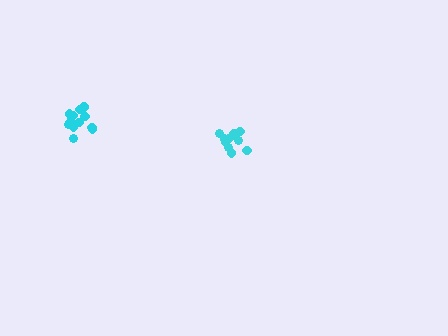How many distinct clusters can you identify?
There are 2 distinct clusters.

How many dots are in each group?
Group 1: 12 dots, Group 2: 10 dots (22 total).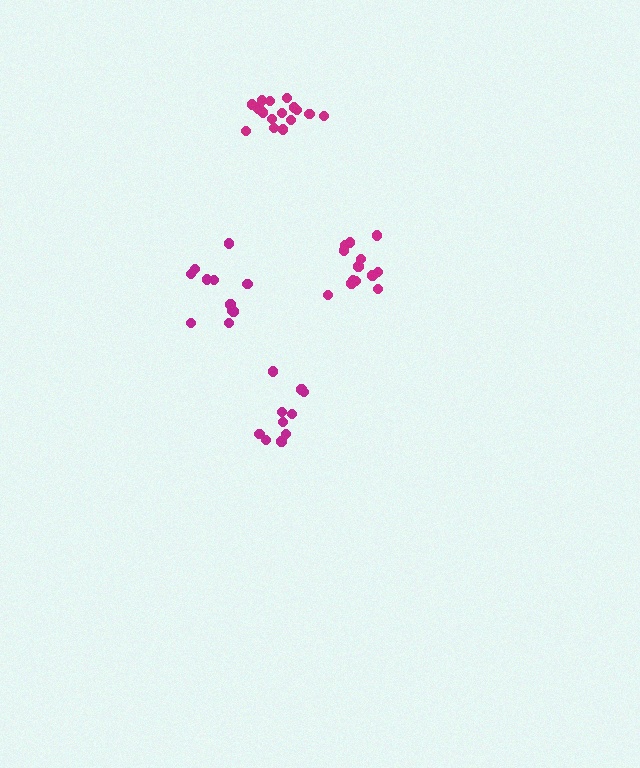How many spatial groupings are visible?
There are 4 spatial groupings.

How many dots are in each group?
Group 1: 13 dots, Group 2: 10 dots, Group 3: 11 dots, Group 4: 16 dots (50 total).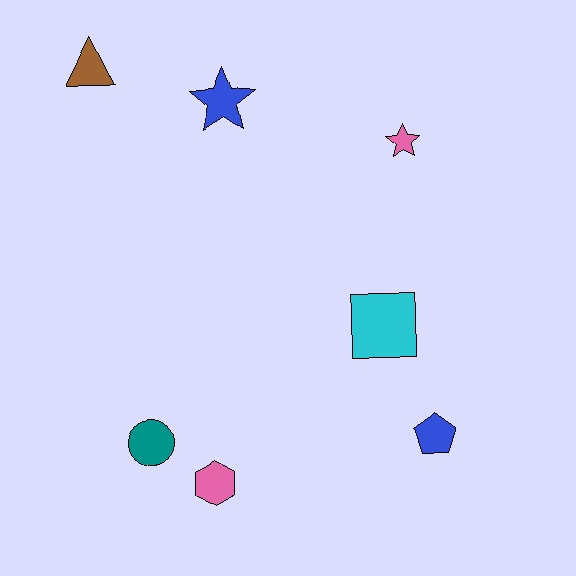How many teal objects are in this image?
There is 1 teal object.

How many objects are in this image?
There are 7 objects.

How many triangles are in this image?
There is 1 triangle.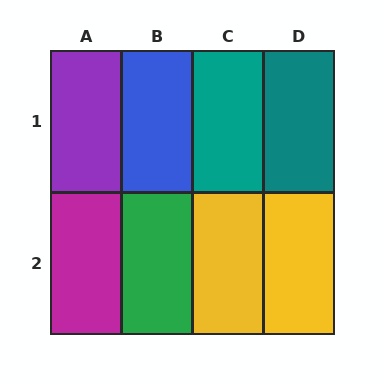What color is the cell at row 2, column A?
Magenta.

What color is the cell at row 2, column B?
Green.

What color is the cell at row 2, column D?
Yellow.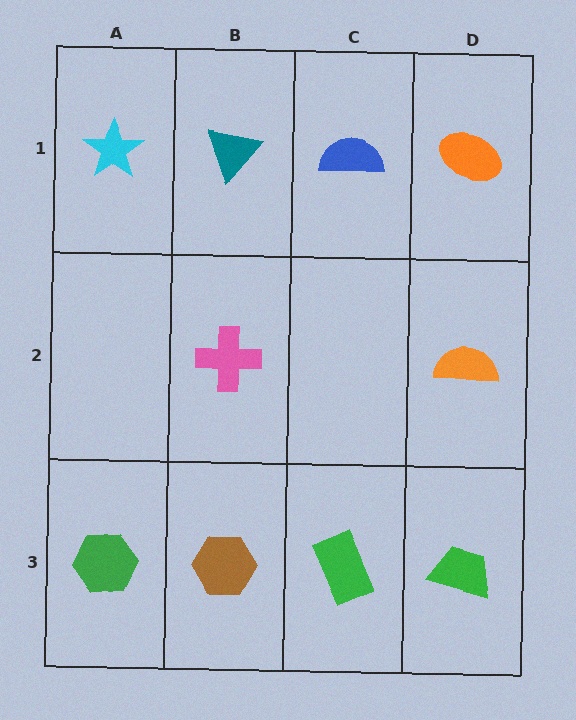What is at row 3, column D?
A green trapezoid.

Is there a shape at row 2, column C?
No, that cell is empty.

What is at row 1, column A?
A cyan star.